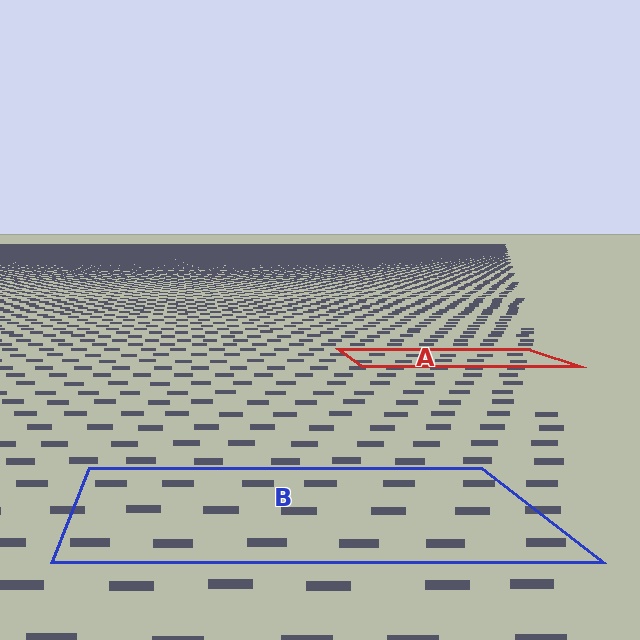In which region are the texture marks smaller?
The texture marks are smaller in region A, because it is farther away.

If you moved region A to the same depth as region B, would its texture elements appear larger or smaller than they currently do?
They would appear larger. At a closer depth, the same texture elements are projected at a bigger on-screen size.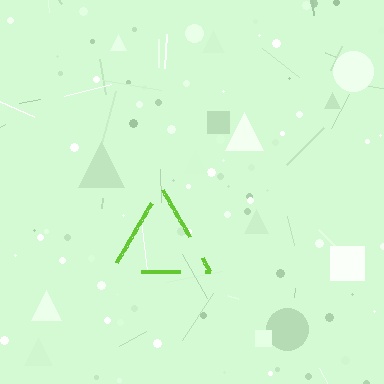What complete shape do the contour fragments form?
The contour fragments form a triangle.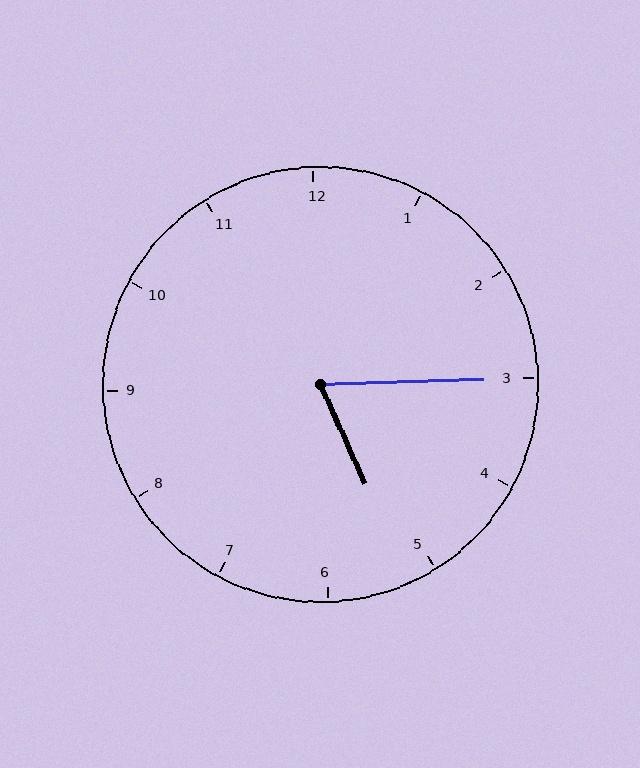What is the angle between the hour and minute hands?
Approximately 68 degrees.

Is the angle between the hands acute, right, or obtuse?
It is acute.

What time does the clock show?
5:15.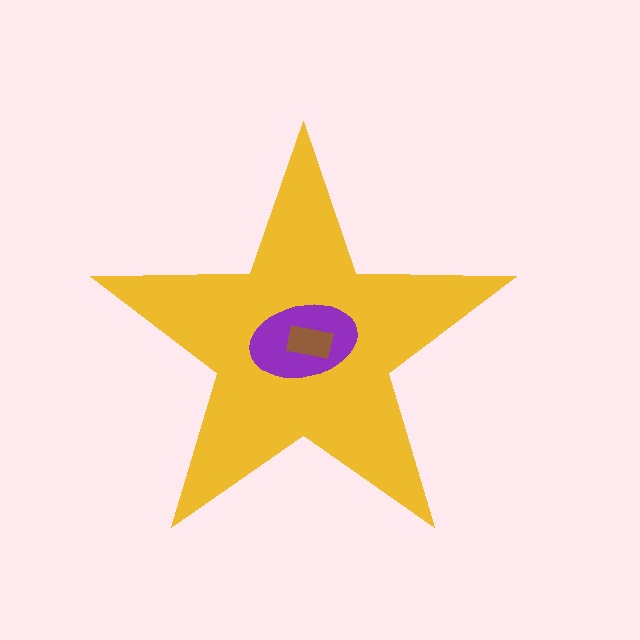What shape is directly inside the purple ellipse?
The brown rectangle.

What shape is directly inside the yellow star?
The purple ellipse.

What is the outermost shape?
The yellow star.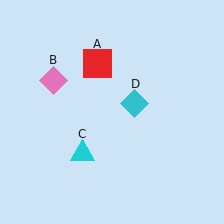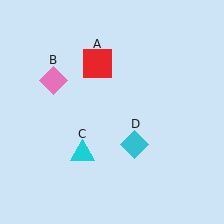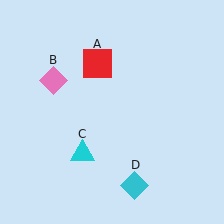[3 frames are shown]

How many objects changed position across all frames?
1 object changed position: cyan diamond (object D).